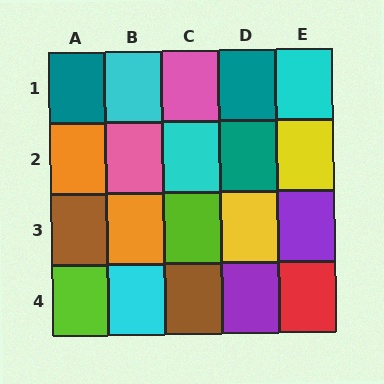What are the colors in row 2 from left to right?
Orange, pink, cyan, teal, yellow.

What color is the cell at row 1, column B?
Cyan.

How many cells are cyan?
4 cells are cyan.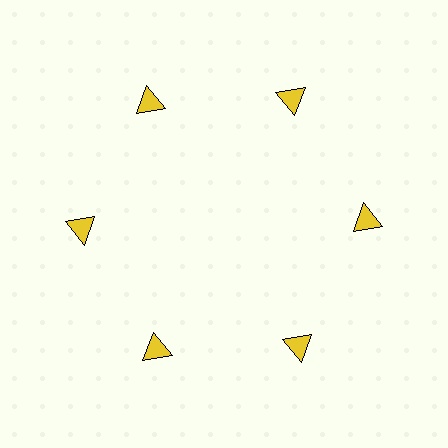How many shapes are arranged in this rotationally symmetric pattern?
There are 6 shapes, arranged in 6 groups of 1.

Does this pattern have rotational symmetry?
Yes, this pattern has 6-fold rotational symmetry. It looks the same after rotating 60 degrees around the center.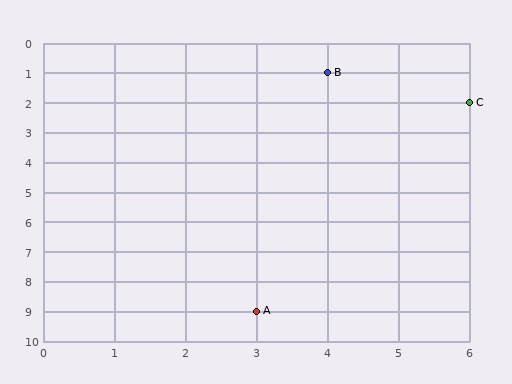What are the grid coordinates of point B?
Point B is at grid coordinates (4, 1).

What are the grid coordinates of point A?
Point A is at grid coordinates (3, 9).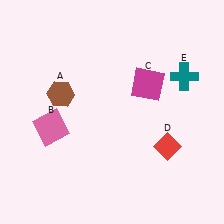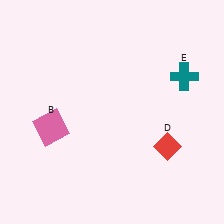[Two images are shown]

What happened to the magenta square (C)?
The magenta square (C) was removed in Image 2. It was in the top-right area of Image 1.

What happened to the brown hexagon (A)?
The brown hexagon (A) was removed in Image 2. It was in the top-left area of Image 1.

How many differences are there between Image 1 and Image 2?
There are 2 differences between the two images.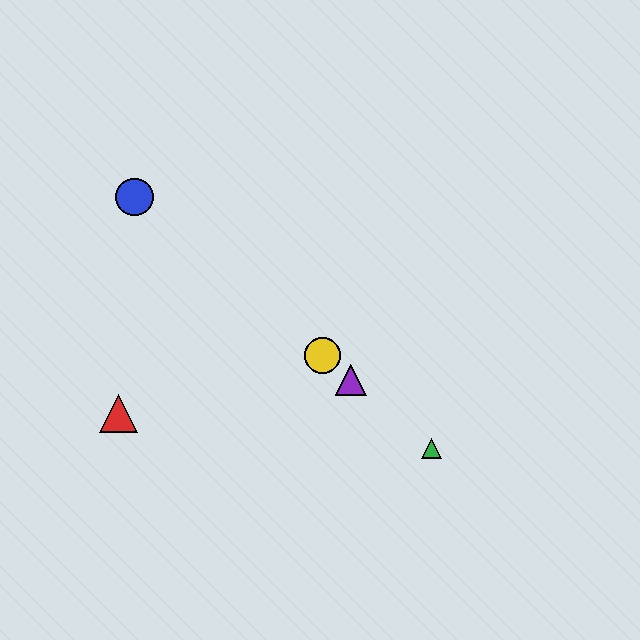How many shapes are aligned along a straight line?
4 shapes (the blue circle, the green triangle, the yellow circle, the purple triangle) are aligned along a straight line.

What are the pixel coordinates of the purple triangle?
The purple triangle is at (351, 380).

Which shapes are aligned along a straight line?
The blue circle, the green triangle, the yellow circle, the purple triangle are aligned along a straight line.